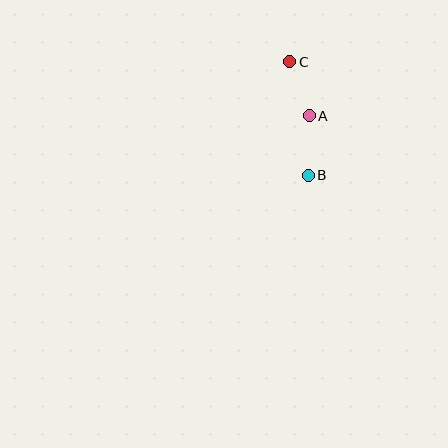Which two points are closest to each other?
Points A and C are closest to each other.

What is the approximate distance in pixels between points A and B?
The distance between A and B is approximately 60 pixels.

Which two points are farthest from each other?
Points B and C are farthest from each other.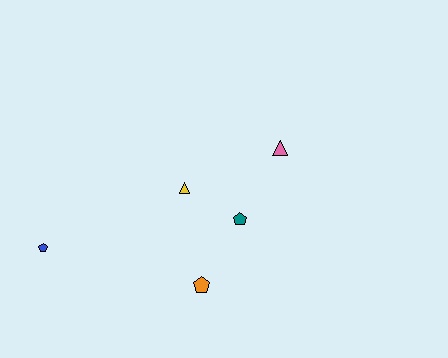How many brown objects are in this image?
There are no brown objects.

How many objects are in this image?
There are 5 objects.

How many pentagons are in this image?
There are 3 pentagons.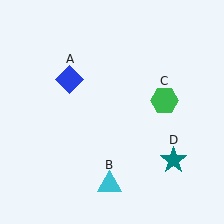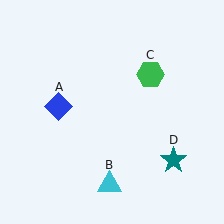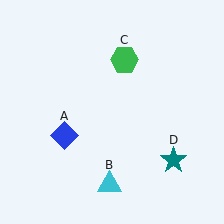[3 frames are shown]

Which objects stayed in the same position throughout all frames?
Cyan triangle (object B) and teal star (object D) remained stationary.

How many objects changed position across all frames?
2 objects changed position: blue diamond (object A), green hexagon (object C).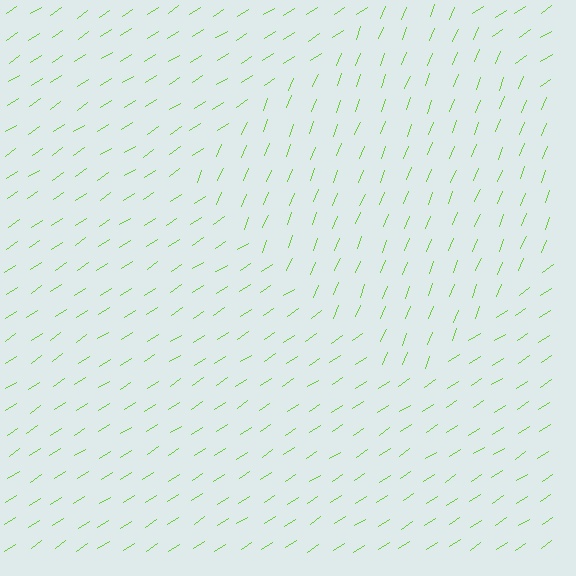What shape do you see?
I see a diamond.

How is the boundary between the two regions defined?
The boundary is defined purely by a change in line orientation (approximately 35 degrees difference). All lines are the same color and thickness.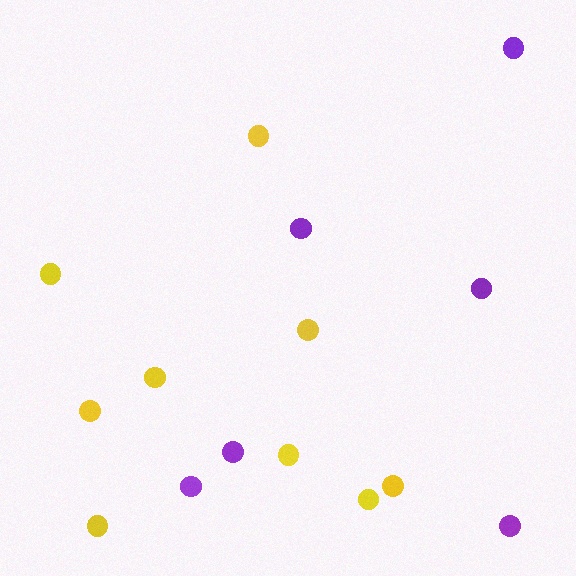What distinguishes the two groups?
There are 2 groups: one group of yellow circles (9) and one group of purple circles (6).